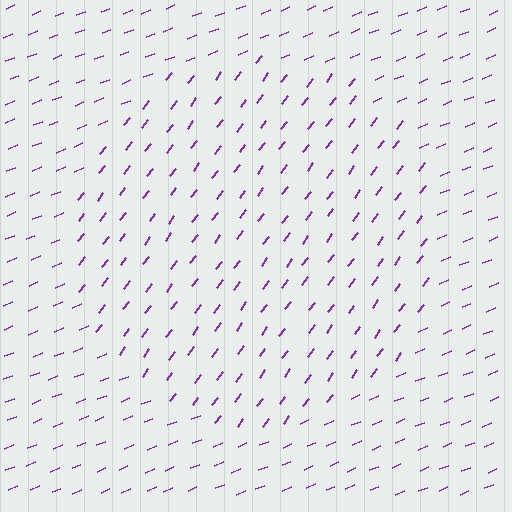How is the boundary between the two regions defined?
The boundary is defined purely by a change in line orientation (approximately 30 degrees difference). All lines are the same color and thickness.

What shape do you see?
I see a circle.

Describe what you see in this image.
The image is filled with small purple line segments. A circle region in the image has lines oriented differently from the surrounding lines, creating a visible texture boundary.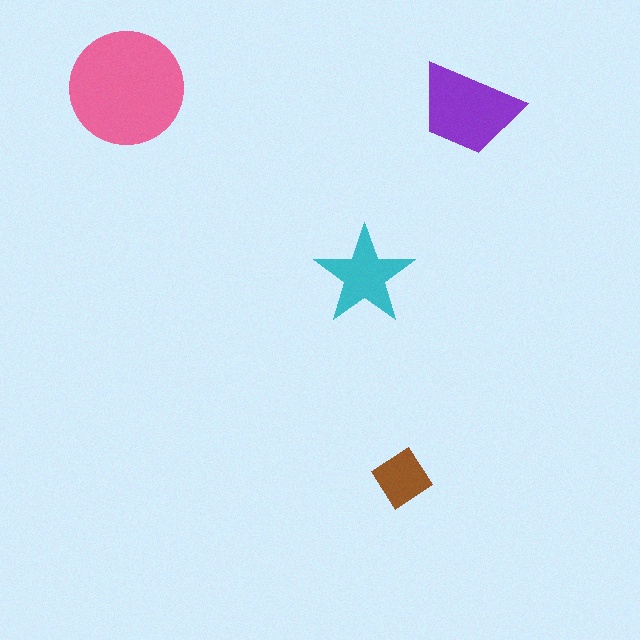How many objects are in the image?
There are 4 objects in the image.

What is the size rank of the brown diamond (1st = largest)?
4th.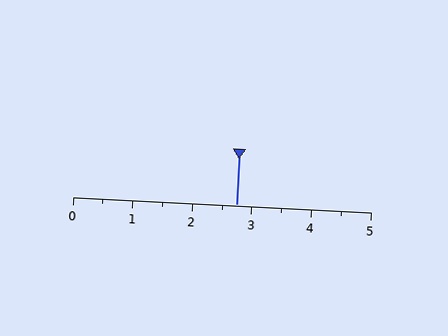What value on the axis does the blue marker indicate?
The marker indicates approximately 2.8.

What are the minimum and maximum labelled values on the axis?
The axis runs from 0 to 5.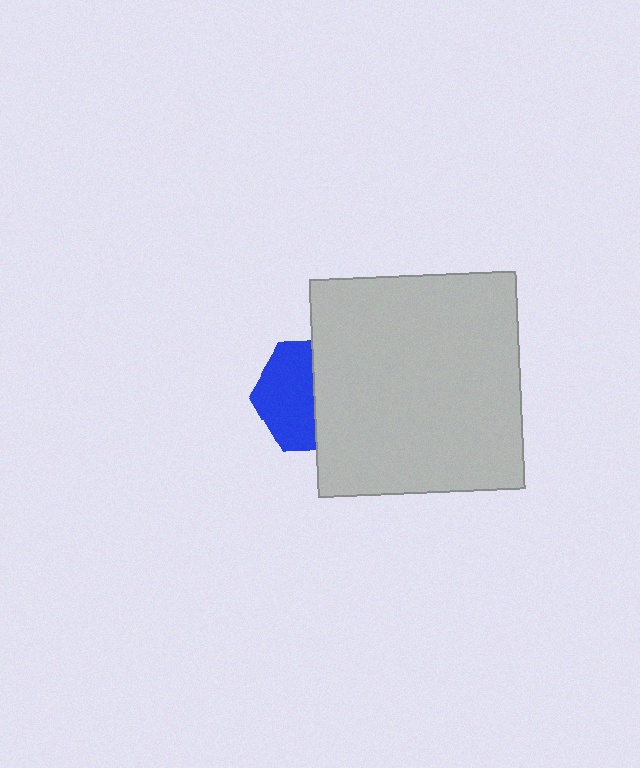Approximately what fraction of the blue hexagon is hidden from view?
Roughly 48% of the blue hexagon is hidden behind the light gray rectangle.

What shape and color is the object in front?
The object in front is a light gray rectangle.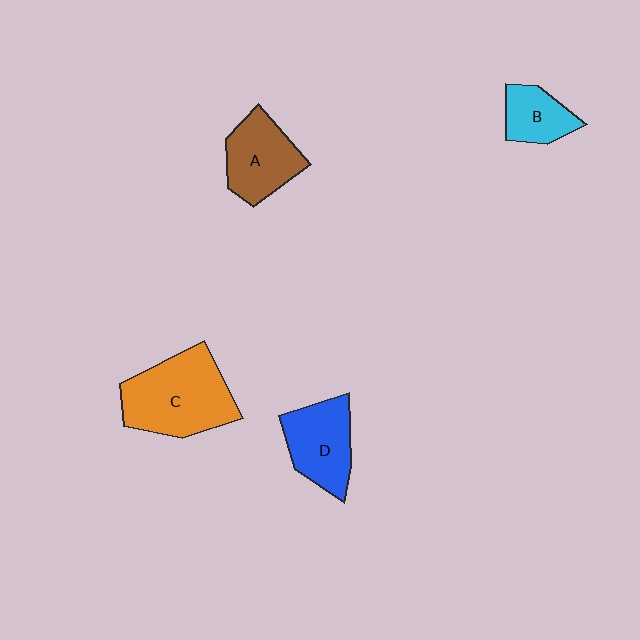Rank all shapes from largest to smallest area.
From largest to smallest: C (orange), D (blue), A (brown), B (cyan).